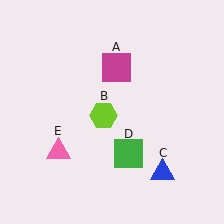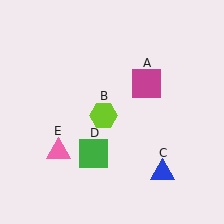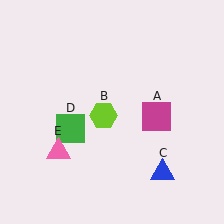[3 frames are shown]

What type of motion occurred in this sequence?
The magenta square (object A), green square (object D) rotated clockwise around the center of the scene.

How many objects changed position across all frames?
2 objects changed position: magenta square (object A), green square (object D).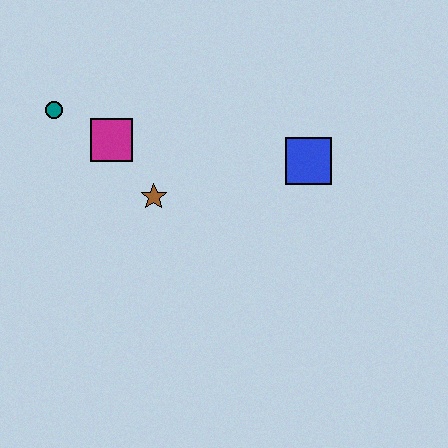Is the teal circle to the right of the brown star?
No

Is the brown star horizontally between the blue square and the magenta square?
Yes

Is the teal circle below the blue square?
No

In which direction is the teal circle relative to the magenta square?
The teal circle is to the left of the magenta square.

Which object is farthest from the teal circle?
The blue square is farthest from the teal circle.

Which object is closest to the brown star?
The magenta square is closest to the brown star.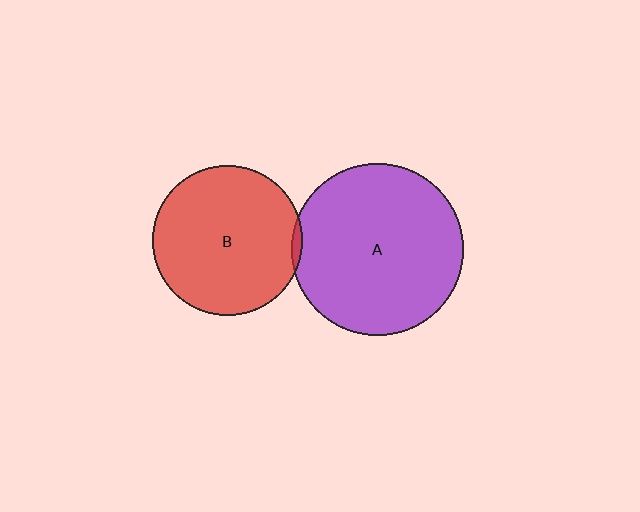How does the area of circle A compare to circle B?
Approximately 1.3 times.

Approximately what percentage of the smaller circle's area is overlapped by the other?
Approximately 5%.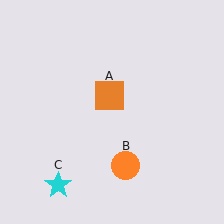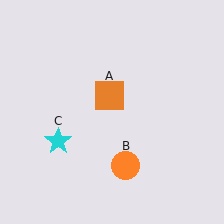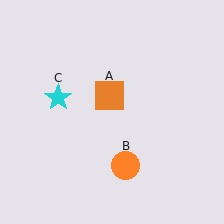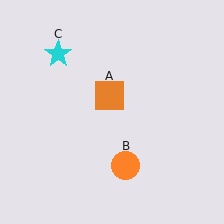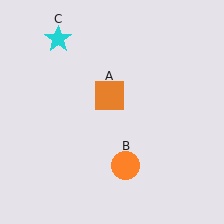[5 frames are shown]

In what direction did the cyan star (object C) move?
The cyan star (object C) moved up.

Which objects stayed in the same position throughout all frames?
Orange square (object A) and orange circle (object B) remained stationary.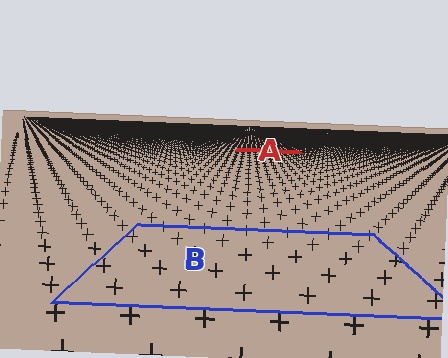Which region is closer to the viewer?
Region B is closer. The texture elements there are larger and more spread out.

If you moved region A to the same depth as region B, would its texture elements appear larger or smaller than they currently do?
They would appear larger. At a closer depth, the same texture elements are projected at a bigger on-screen size.